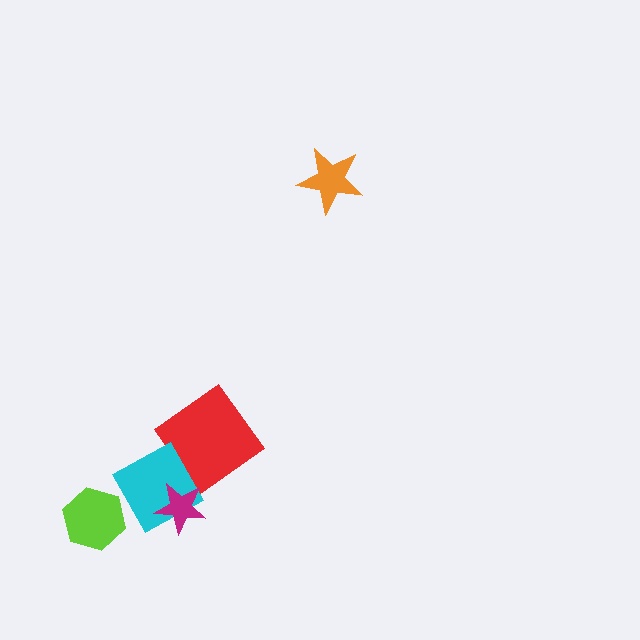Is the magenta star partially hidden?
No, no other shape covers it.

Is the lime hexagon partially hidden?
Yes, it is partially covered by another shape.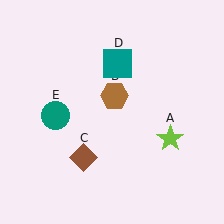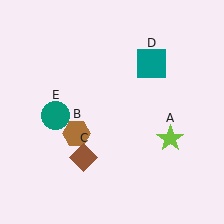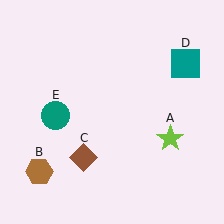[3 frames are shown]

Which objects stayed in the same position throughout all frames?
Lime star (object A) and brown diamond (object C) and teal circle (object E) remained stationary.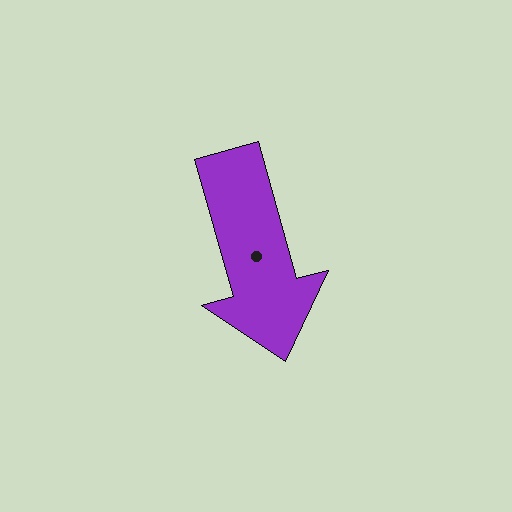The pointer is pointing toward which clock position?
Roughly 5 o'clock.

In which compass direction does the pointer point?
South.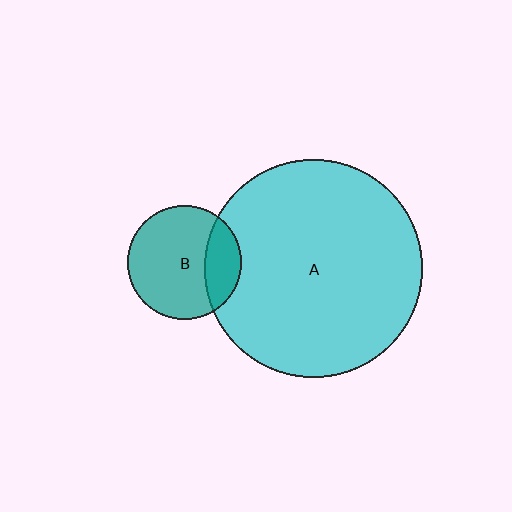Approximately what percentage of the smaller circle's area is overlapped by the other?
Approximately 25%.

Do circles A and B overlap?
Yes.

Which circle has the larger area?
Circle A (cyan).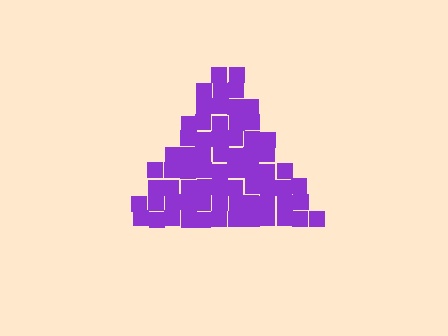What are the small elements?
The small elements are squares.